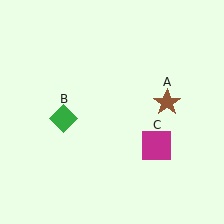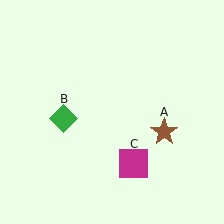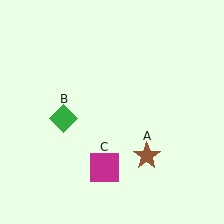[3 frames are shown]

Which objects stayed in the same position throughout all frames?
Green diamond (object B) remained stationary.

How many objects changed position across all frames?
2 objects changed position: brown star (object A), magenta square (object C).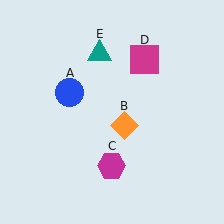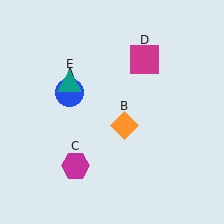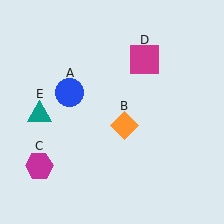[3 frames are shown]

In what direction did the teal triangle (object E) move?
The teal triangle (object E) moved down and to the left.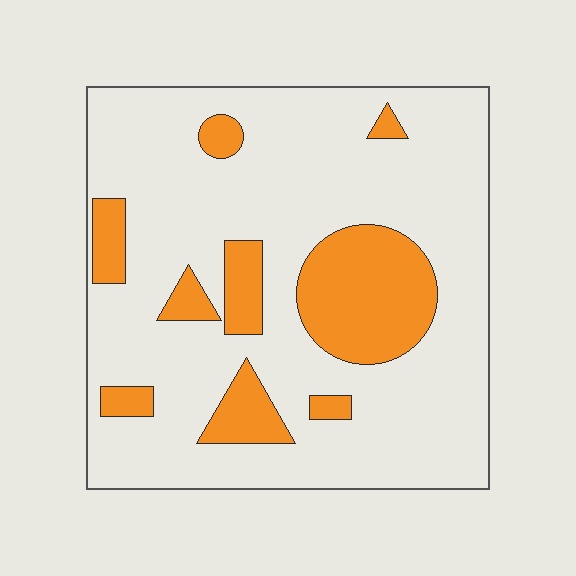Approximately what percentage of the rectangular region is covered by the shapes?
Approximately 20%.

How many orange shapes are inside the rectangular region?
9.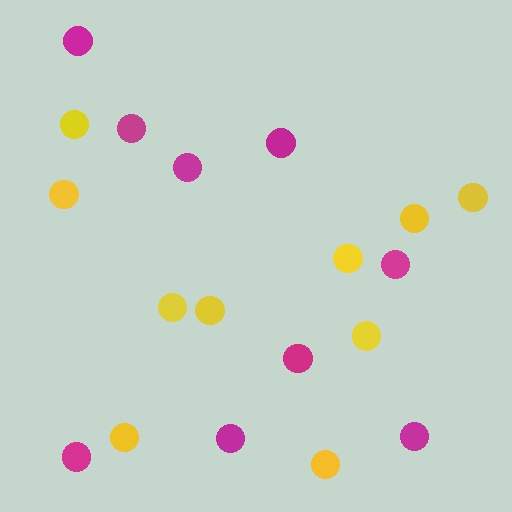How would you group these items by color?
There are 2 groups: one group of magenta circles (9) and one group of yellow circles (10).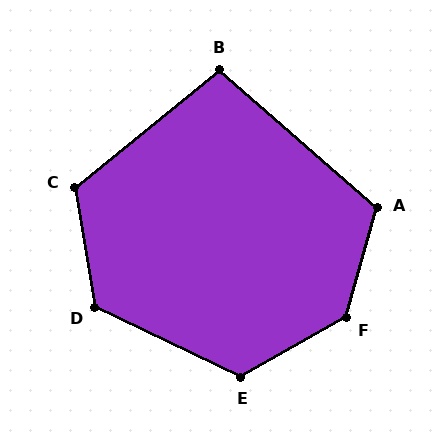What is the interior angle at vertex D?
Approximately 125 degrees (obtuse).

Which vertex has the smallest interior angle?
B, at approximately 100 degrees.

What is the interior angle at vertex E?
Approximately 125 degrees (obtuse).